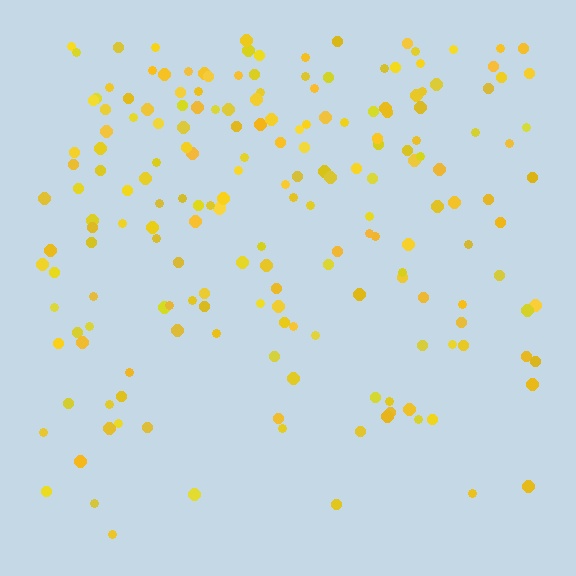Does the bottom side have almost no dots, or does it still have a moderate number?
Still a moderate number, just noticeably fewer than the top.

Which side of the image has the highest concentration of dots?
The top.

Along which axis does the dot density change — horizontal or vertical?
Vertical.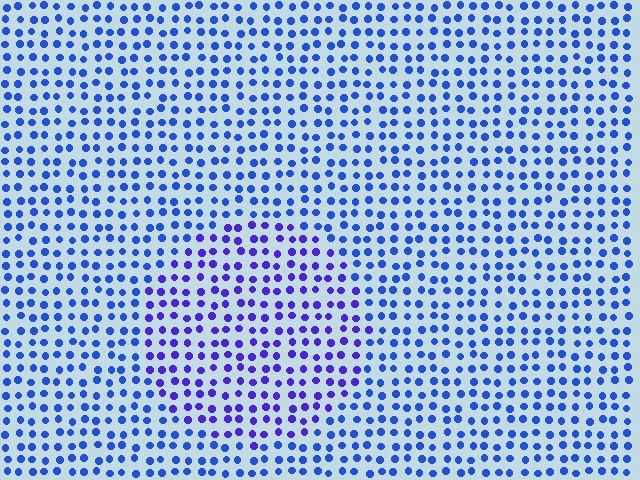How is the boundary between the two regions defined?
The boundary is defined purely by a slight shift in hue (about 30 degrees). Spacing, size, and orientation are identical on both sides.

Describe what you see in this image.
The image is filled with small blue elements in a uniform arrangement. A circle-shaped region is visible where the elements are tinted to a slightly different hue, forming a subtle color boundary.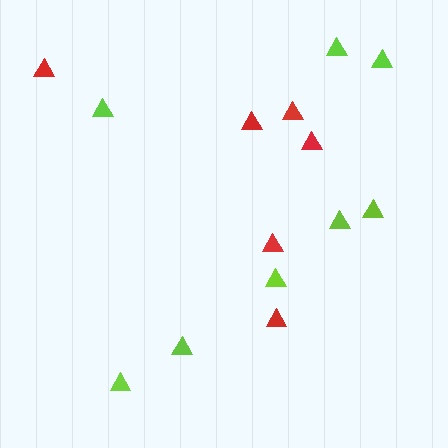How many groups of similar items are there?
There are 2 groups: one group of lime triangles (8) and one group of red triangles (6).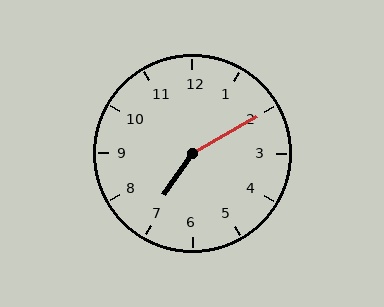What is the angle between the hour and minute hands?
Approximately 155 degrees.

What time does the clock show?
7:10.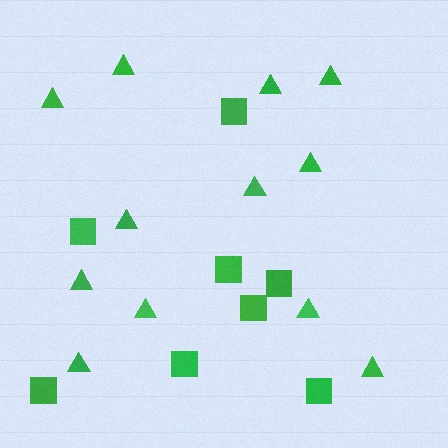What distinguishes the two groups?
There are 2 groups: one group of squares (8) and one group of triangles (12).